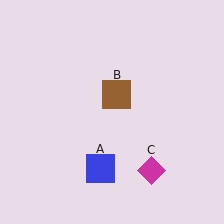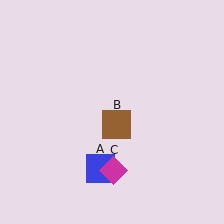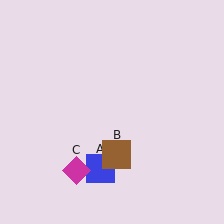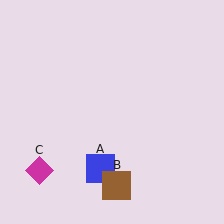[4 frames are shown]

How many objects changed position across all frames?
2 objects changed position: brown square (object B), magenta diamond (object C).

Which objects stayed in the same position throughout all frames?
Blue square (object A) remained stationary.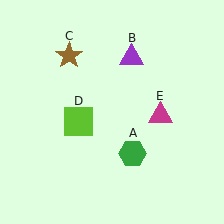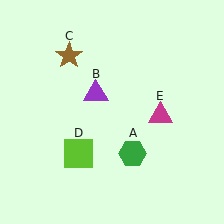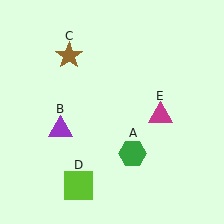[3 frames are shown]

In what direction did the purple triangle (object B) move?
The purple triangle (object B) moved down and to the left.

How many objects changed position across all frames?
2 objects changed position: purple triangle (object B), lime square (object D).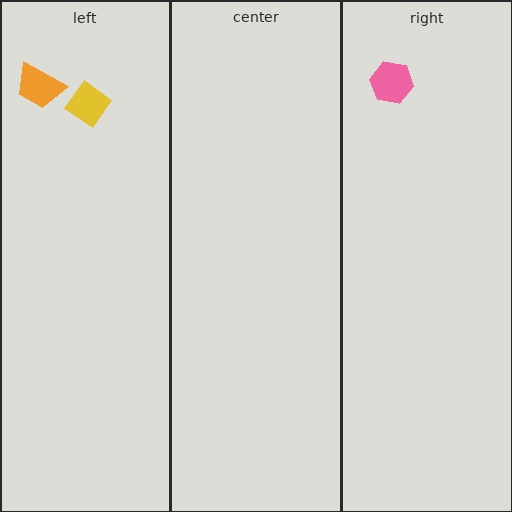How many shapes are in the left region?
2.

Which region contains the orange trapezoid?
The left region.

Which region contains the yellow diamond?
The left region.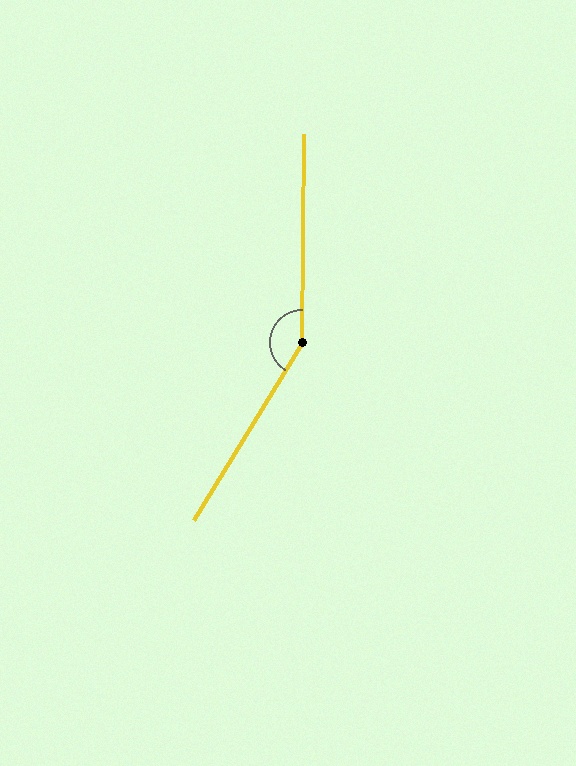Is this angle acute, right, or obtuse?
It is obtuse.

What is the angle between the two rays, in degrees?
Approximately 149 degrees.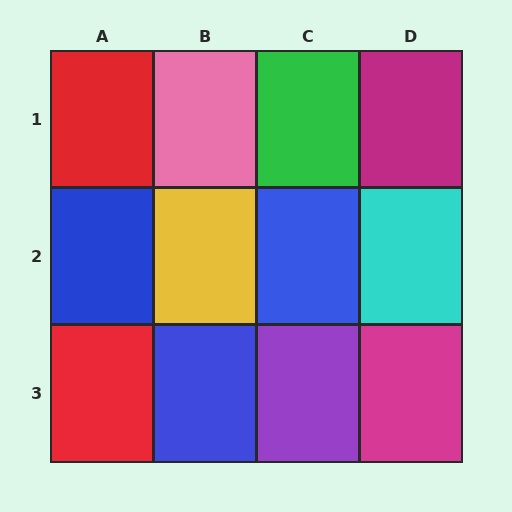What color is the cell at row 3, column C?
Purple.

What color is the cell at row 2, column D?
Cyan.